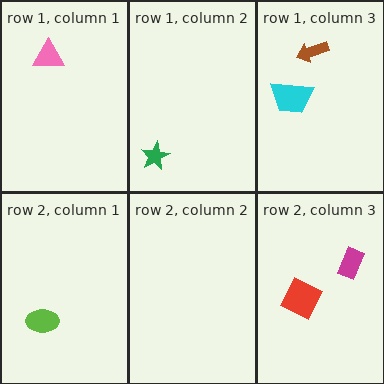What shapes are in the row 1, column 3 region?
The brown arrow, the cyan trapezoid.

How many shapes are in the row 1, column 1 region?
1.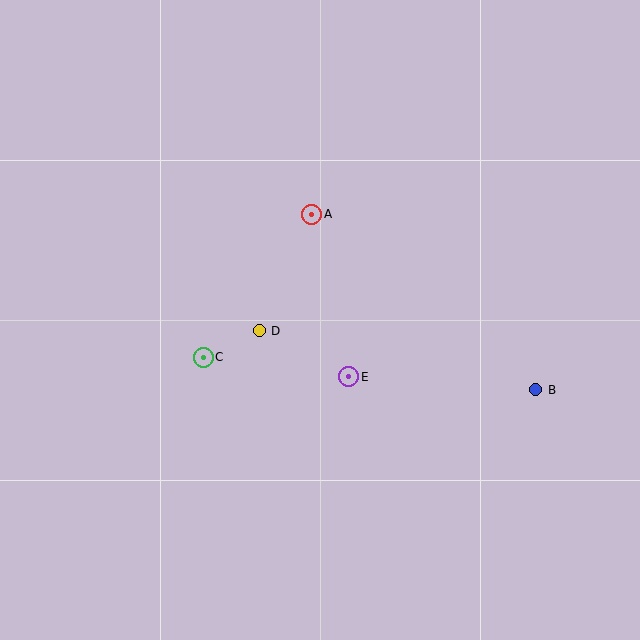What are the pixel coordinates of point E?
Point E is at (349, 377).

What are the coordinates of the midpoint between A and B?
The midpoint between A and B is at (424, 302).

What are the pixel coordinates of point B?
Point B is at (536, 390).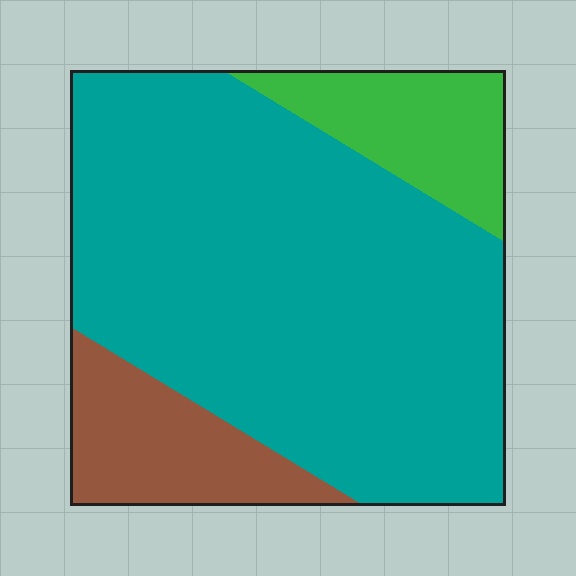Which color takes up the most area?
Teal, at roughly 75%.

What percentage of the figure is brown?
Brown covers roughly 15% of the figure.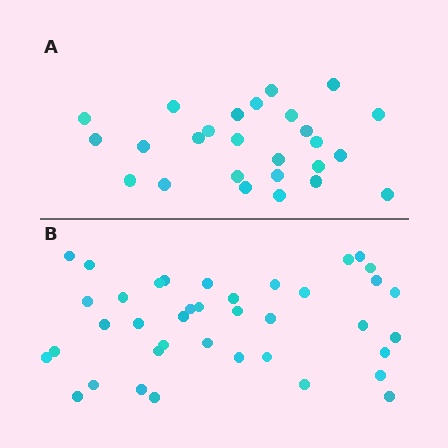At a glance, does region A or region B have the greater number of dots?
Region B (the bottom region) has more dots.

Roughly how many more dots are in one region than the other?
Region B has approximately 15 more dots than region A.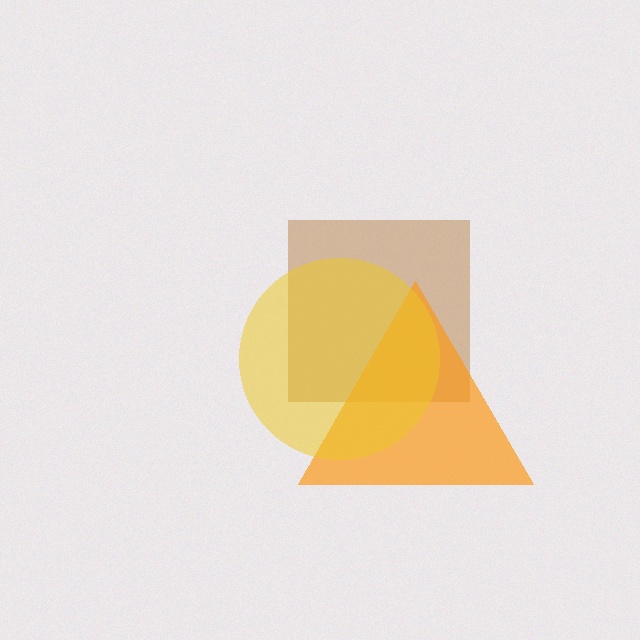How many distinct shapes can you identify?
There are 3 distinct shapes: a brown square, an orange triangle, a yellow circle.